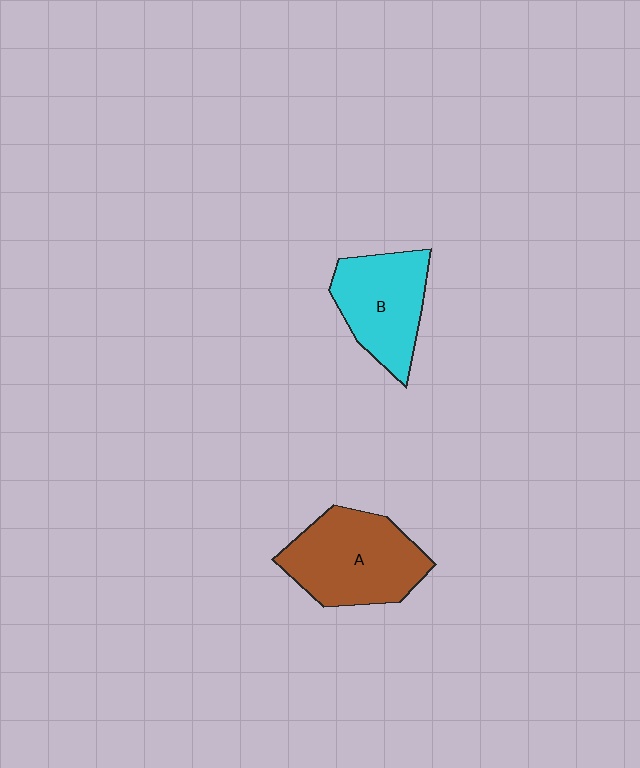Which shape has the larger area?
Shape A (brown).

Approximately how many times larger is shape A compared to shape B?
Approximately 1.2 times.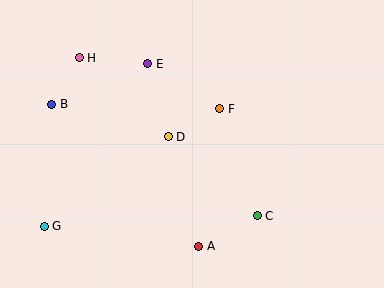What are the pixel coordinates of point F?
Point F is at (220, 109).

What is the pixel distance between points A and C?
The distance between A and C is 66 pixels.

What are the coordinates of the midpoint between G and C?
The midpoint between G and C is at (151, 221).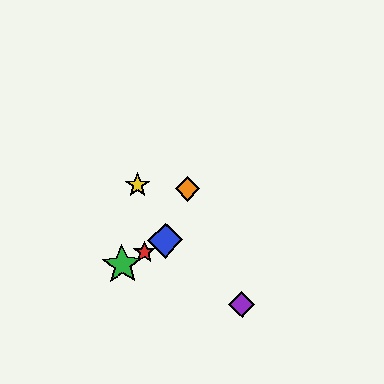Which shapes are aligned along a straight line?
The red star, the blue diamond, the green star are aligned along a straight line.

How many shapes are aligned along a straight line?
3 shapes (the red star, the blue diamond, the green star) are aligned along a straight line.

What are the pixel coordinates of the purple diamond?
The purple diamond is at (242, 305).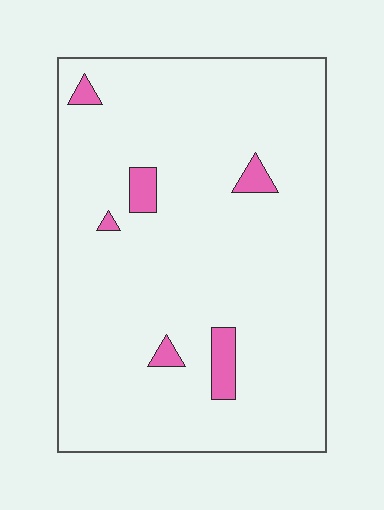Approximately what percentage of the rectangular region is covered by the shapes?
Approximately 5%.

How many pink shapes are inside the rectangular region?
6.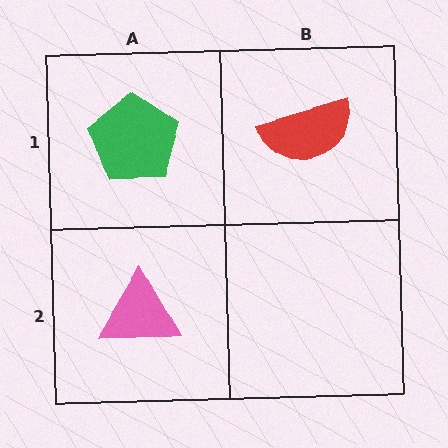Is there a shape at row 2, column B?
No, that cell is empty.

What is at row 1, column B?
A red semicircle.